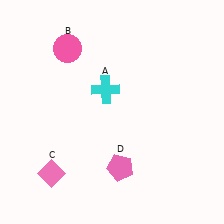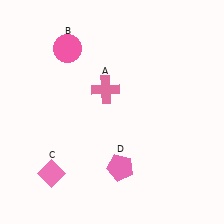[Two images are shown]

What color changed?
The cross (A) changed from cyan in Image 1 to pink in Image 2.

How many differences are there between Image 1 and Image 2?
There is 1 difference between the two images.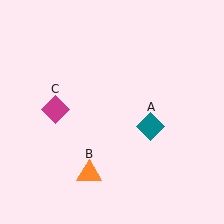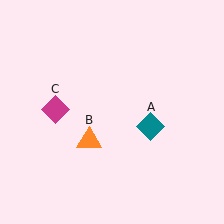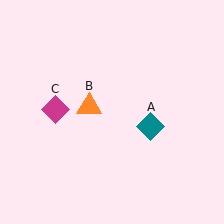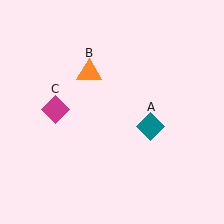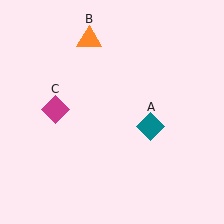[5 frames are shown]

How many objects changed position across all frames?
1 object changed position: orange triangle (object B).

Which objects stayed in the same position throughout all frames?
Teal diamond (object A) and magenta diamond (object C) remained stationary.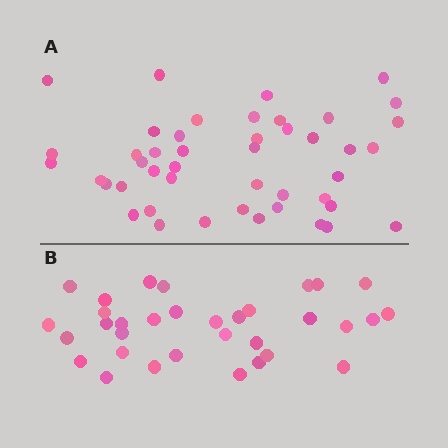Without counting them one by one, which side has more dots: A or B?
Region A (the top region) has more dots.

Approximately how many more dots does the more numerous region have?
Region A has roughly 12 or so more dots than region B.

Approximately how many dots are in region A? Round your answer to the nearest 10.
About 40 dots. (The exact count is 45, which rounds to 40.)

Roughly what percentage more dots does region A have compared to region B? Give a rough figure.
About 35% more.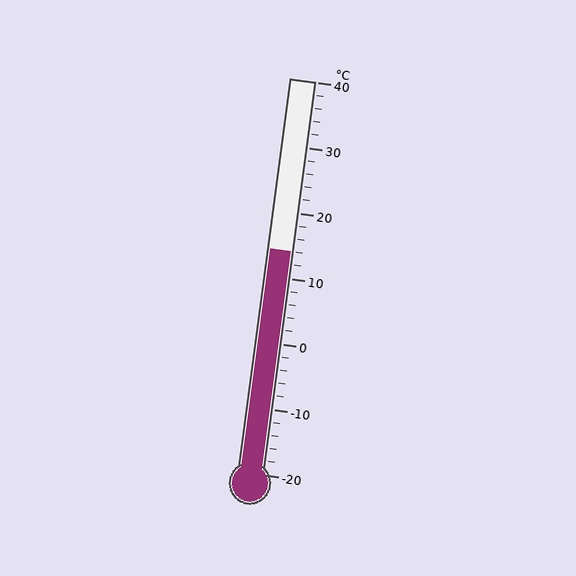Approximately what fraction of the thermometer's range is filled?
The thermometer is filled to approximately 55% of its range.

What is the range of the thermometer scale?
The thermometer scale ranges from -20°C to 40°C.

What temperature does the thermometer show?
The thermometer shows approximately 14°C.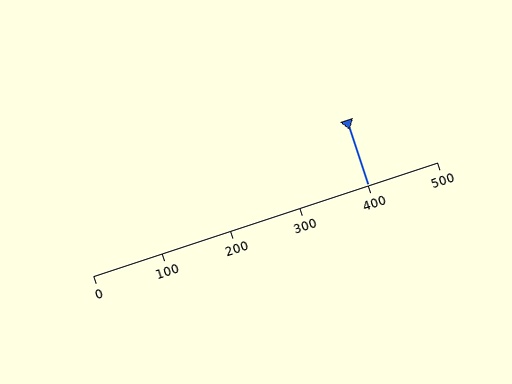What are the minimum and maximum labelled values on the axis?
The axis runs from 0 to 500.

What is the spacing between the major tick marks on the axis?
The major ticks are spaced 100 apart.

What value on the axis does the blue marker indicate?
The marker indicates approximately 400.